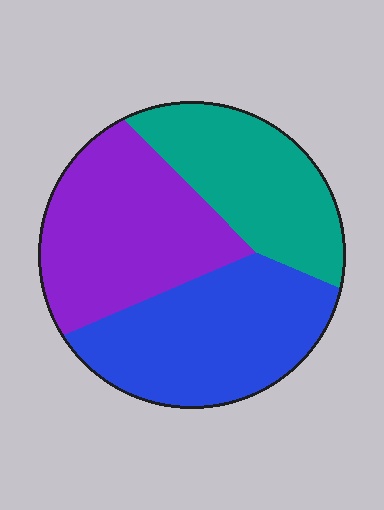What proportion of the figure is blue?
Blue covers roughly 35% of the figure.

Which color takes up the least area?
Teal, at roughly 30%.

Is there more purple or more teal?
Purple.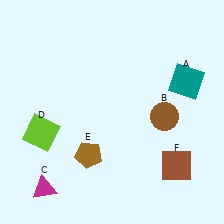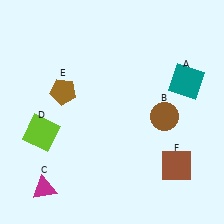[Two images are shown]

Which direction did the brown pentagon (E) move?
The brown pentagon (E) moved up.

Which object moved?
The brown pentagon (E) moved up.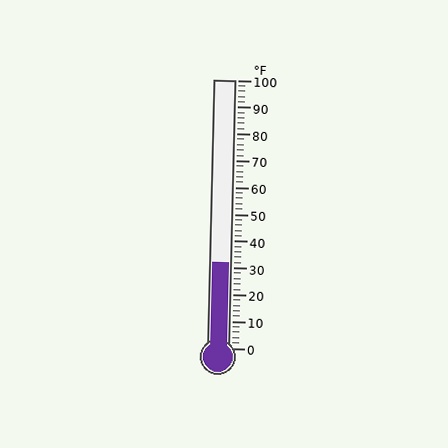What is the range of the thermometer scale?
The thermometer scale ranges from 0°F to 100°F.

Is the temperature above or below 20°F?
The temperature is above 20°F.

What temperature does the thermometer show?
The thermometer shows approximately 32°F.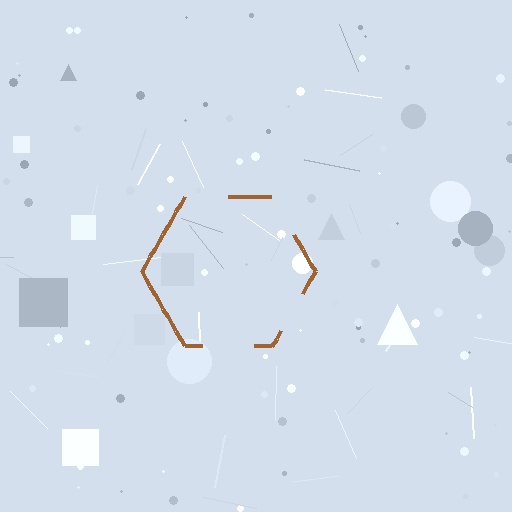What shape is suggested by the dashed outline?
The dashed outline suggests a hexagon.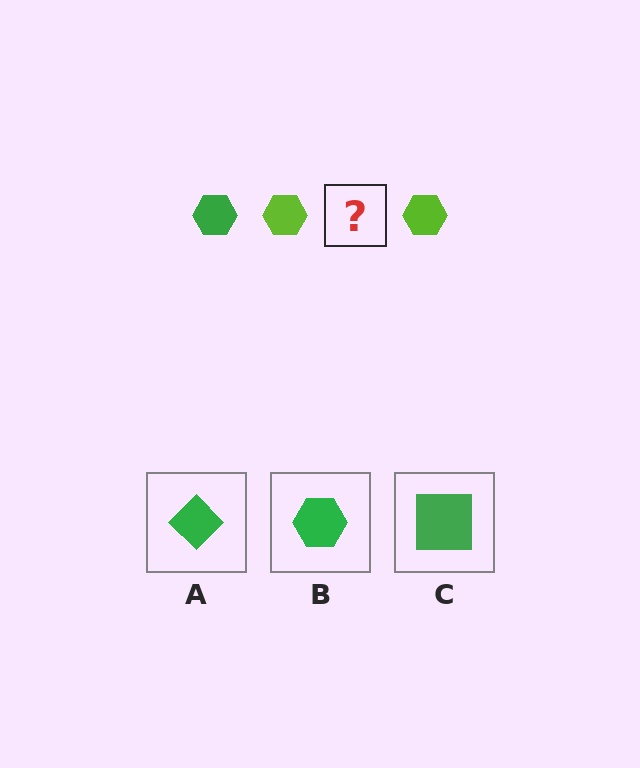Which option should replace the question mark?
Option B.